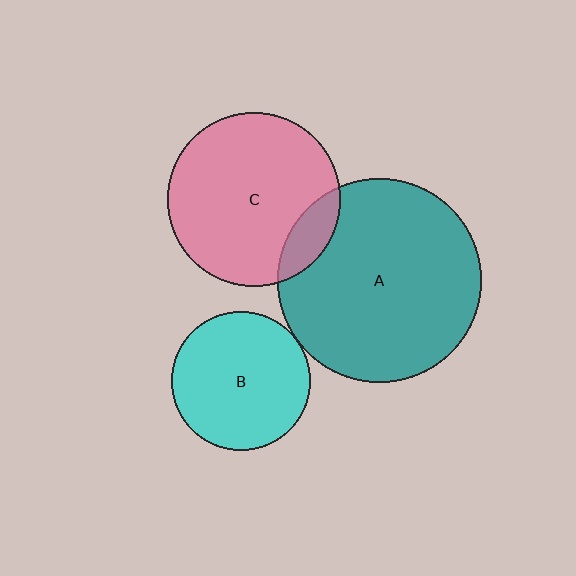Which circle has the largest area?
Circle A (teal).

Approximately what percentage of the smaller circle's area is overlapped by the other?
Approximately 5%.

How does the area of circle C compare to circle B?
Approximately 1.6 times.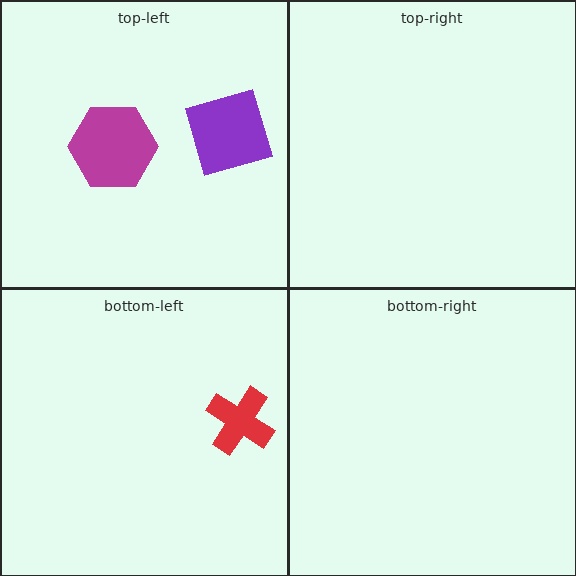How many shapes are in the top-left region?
2.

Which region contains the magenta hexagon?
The top-left region.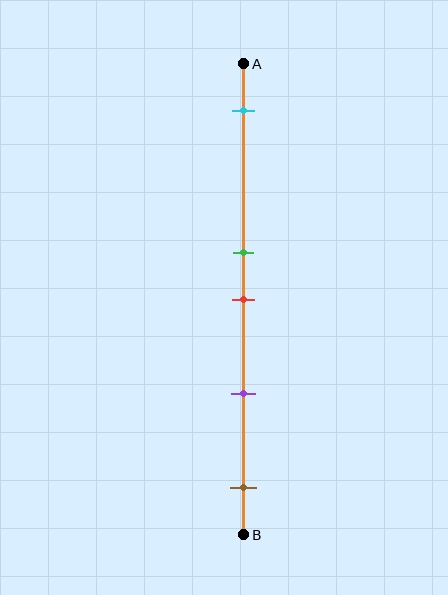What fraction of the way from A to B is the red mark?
The red mark is approximately 50% (0.5) of the way from A to B.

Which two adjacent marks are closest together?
The green and red marks are the closest adjacent pair.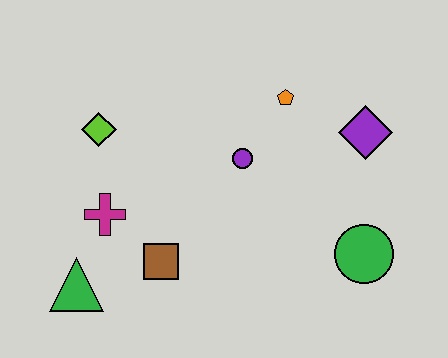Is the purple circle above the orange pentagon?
No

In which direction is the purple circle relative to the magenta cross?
The purple circle is to the right of the magenta cross.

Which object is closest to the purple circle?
The orange pentagon is closest to the purple circle.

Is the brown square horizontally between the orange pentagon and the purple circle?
No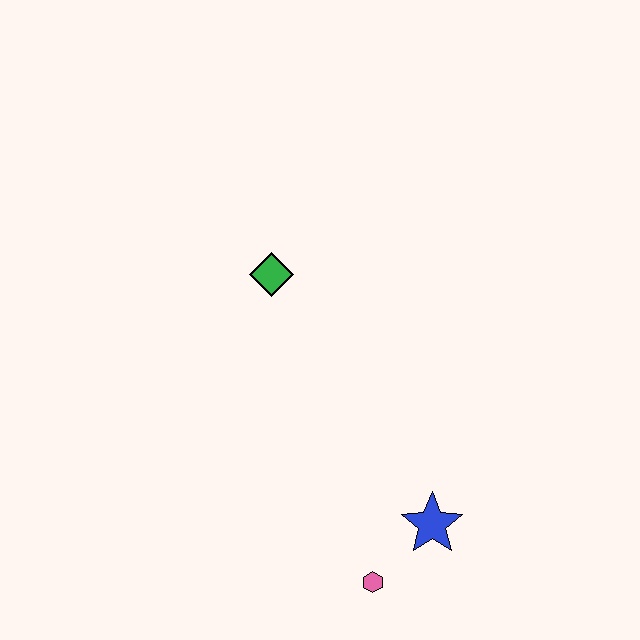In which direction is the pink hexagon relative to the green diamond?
The pink hexagon is below the green diamond.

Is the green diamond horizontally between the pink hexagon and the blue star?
No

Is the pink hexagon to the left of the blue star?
Yes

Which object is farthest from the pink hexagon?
The green diamond is farthest from the pink hexagon.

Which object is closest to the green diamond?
The blue star is closest to the green diamond.